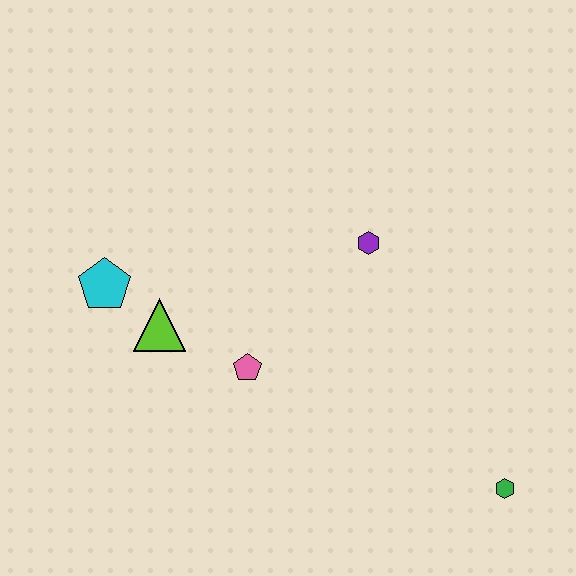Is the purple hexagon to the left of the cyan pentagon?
No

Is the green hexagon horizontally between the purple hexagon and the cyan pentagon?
No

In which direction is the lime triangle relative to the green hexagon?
The lime triangle is to the left of the green hexagon.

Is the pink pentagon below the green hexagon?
No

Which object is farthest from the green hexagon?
The cyan pentagon is farthest from the green hexagon.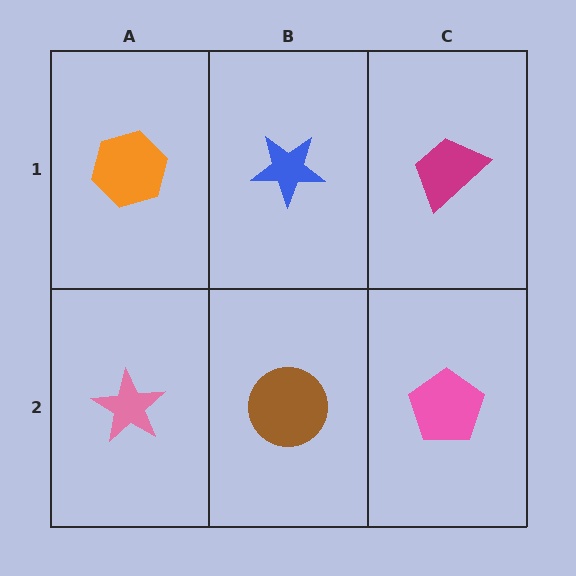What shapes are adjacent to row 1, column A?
A pink star (row 2, column A), a blue star (row 1, column B).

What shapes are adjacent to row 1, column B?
A brown circle (row 2, column B), an orange hexagon (row 1, column A), a magenta trapezoid (row 1, column C).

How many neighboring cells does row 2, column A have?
2.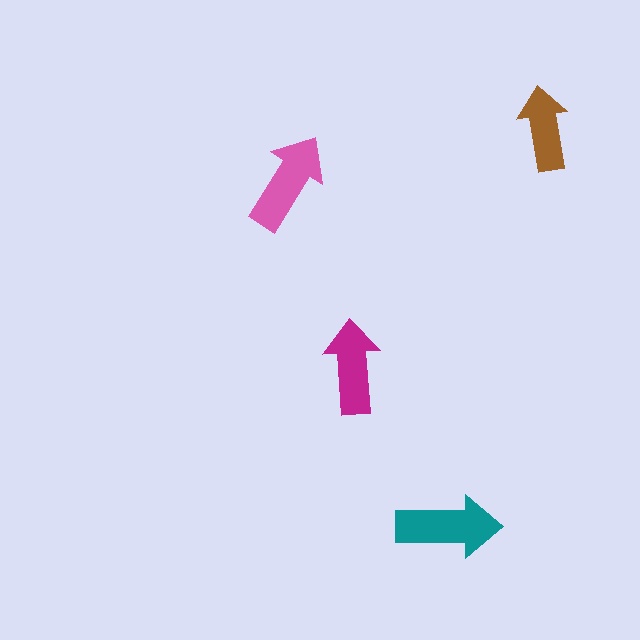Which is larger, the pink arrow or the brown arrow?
The pink one.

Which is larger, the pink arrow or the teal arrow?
The teal one.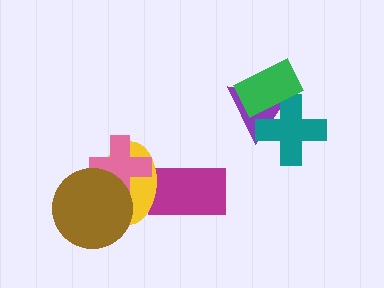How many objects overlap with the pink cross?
2 objects overlap with the pink cross.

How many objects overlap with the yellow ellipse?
3 objects overlap with the yellow ellipse.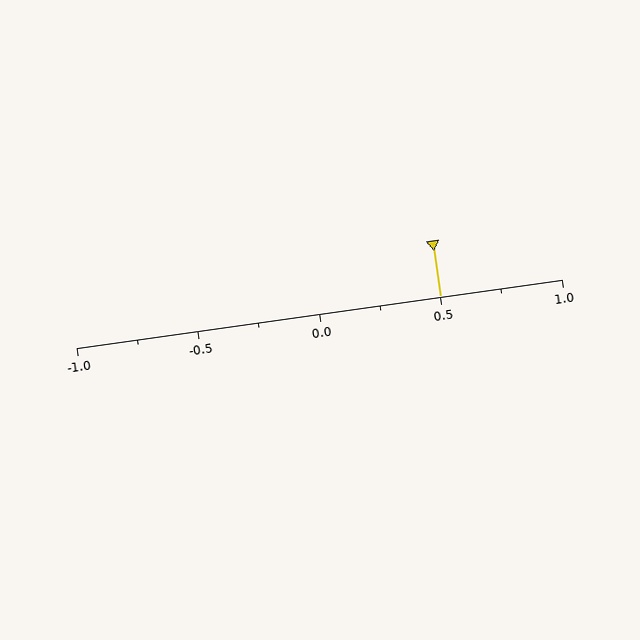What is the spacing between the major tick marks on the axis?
The major ticks are spaced 0.5 apart.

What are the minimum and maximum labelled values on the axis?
The axis runs from -1.0 to 1.0.